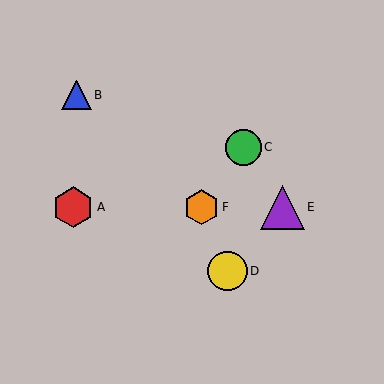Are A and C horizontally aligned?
No, A is at y≈207 and C is at y≈147.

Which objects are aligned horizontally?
Objects A, E, F are aligned horizontally.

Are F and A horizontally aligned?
Yes, both are at y≈207.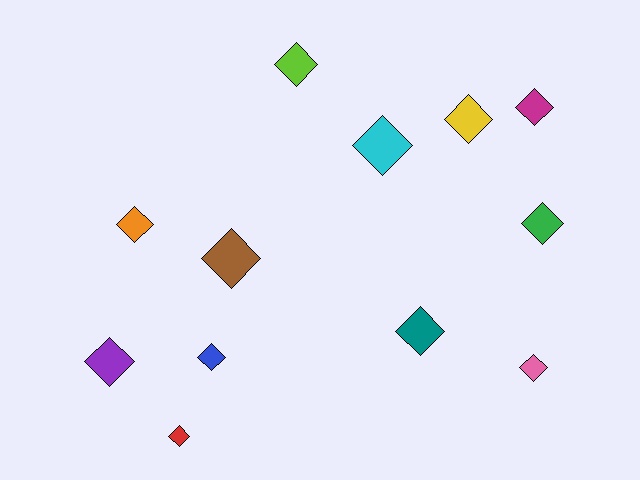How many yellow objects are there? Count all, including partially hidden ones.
There is 1 yellow object.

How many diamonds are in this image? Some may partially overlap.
There are 12 diamonds.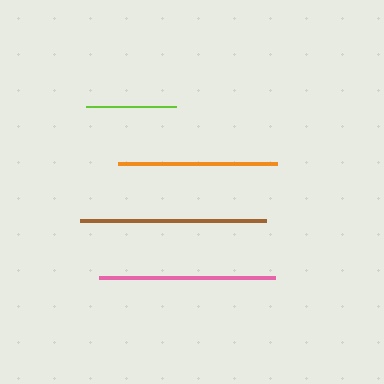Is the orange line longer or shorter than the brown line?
The brown line is longer than the orange line.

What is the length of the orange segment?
The orange segment is approximately 159 pixels long.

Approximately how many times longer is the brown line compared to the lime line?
The brown line is approximately 2.1 times the length of the lime line.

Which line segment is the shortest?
The lime line is the shortest at approximately 90 pixels.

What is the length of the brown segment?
The brown segment is approximately 187 pixels long.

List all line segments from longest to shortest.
From longest to shortest: brown, pink, orange, lime.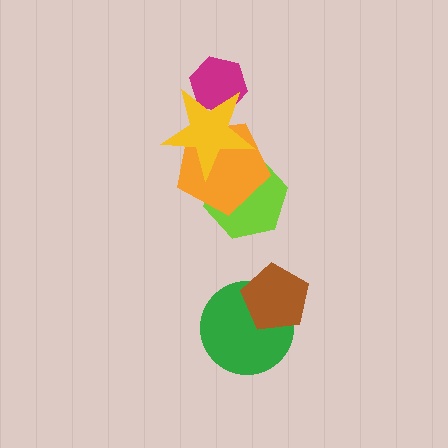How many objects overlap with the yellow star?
3 objects overlap with the yellow star.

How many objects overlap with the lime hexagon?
2 objects overlap with the lime hexagon.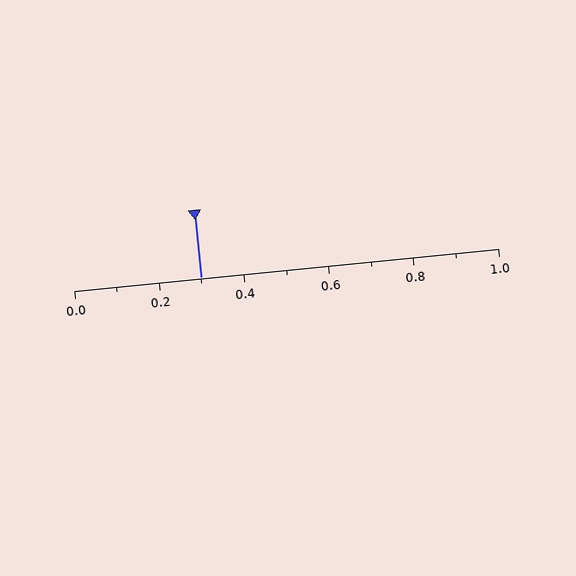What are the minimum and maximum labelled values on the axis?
The axis runs from 0.0 to 1.0.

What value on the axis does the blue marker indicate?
The marker indicates approximately 0.3.